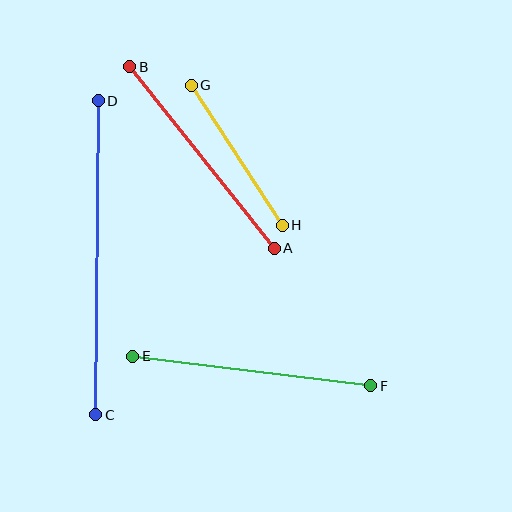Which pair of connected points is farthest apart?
Points C and D are farthest apart.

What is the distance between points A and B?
The distance is approximately 232 pixels.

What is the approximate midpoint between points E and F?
The midpoint is at approximately (252, 371) pixels.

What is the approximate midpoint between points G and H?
The midpoint is at approximately (237, 155) pixels.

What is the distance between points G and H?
The distance is approximately 167 pixels.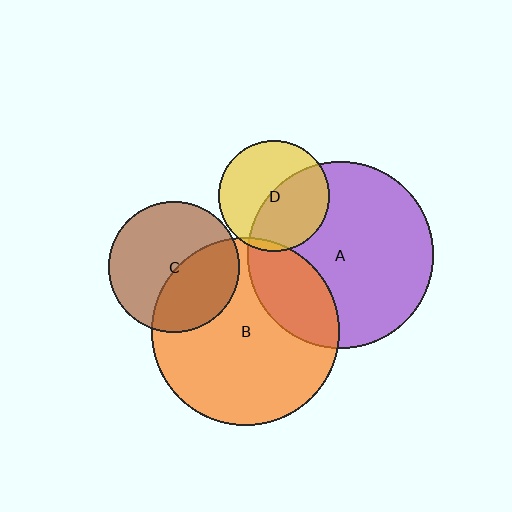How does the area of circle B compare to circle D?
Approximately 2.8 times.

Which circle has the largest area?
Circle B (orange).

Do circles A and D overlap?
Yes.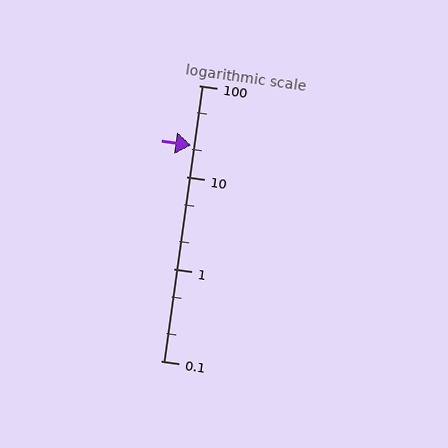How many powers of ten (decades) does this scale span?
The scale spans 3 decades, from 0.1 to 100.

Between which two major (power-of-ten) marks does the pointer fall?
The pointer is between 10 and 100.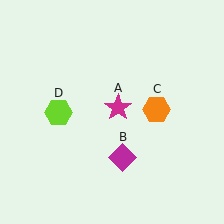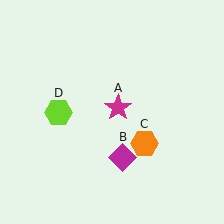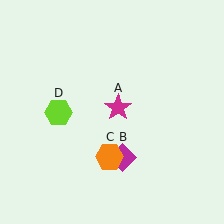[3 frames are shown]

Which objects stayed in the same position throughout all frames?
Magenta star (object A) and magenta diamond (object B) and lime hexagon (object D) remained stationary.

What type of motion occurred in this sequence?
The orange hexagon (object C) rotated clockwise around the center of the scene.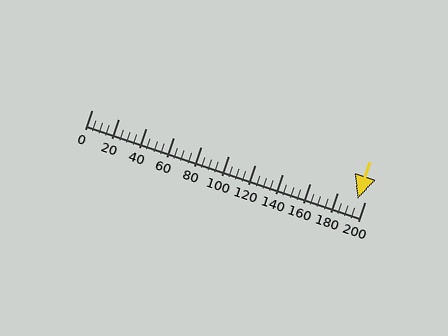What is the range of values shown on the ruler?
The ruler shows values from 0 to 200.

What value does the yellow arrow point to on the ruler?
The yellow arrow points to approximately 195.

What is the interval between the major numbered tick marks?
The major tick marks are spaced 20 units apart.